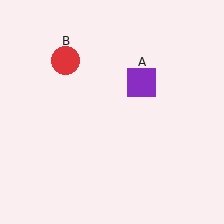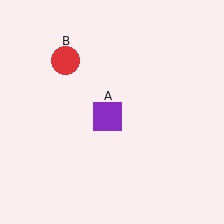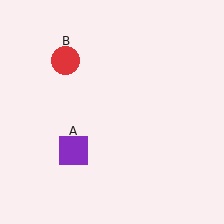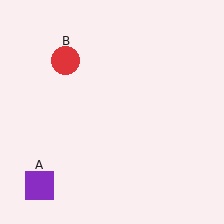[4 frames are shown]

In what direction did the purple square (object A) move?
The purple square (object A) moved down and to the left.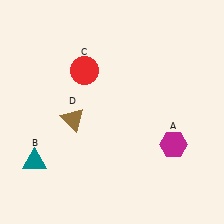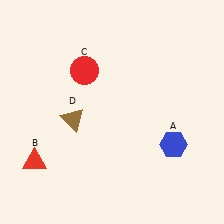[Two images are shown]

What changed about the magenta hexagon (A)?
In Image 1, A is magenta. In Image 2, it changed to blue.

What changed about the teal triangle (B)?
In Image 1, B is teal. In Image 2, it changed to red.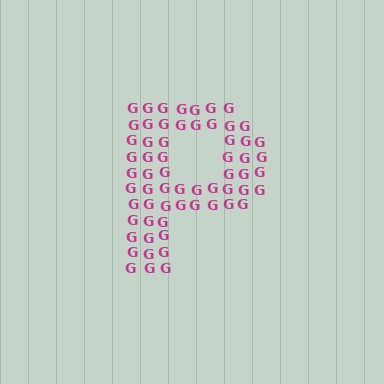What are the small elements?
The small elements are letter G's.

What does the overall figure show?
The overall figure shows the letter P.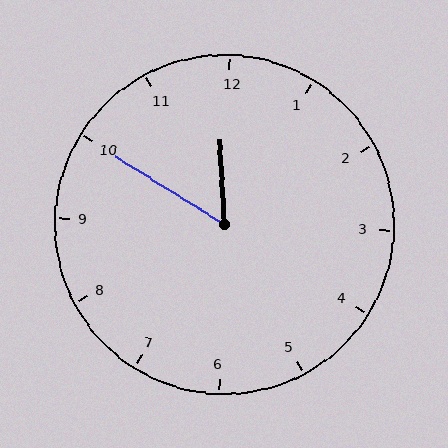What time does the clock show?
11:50.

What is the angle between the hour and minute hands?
Approximately 55 degrees.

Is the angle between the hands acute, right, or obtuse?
It is acute.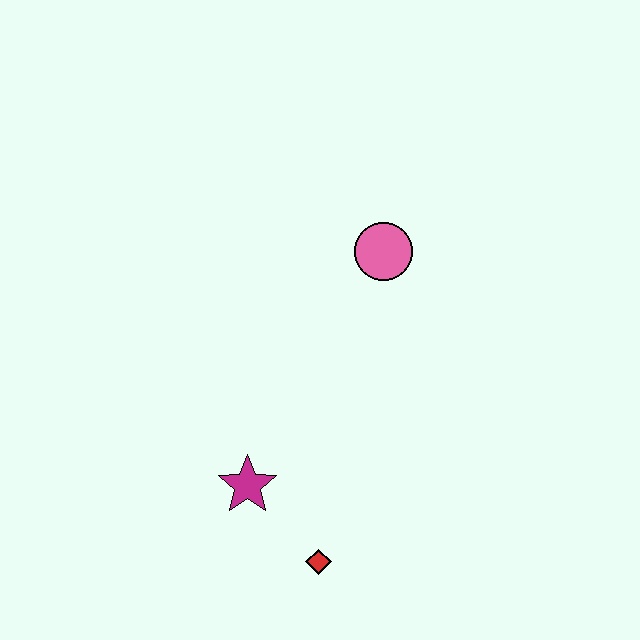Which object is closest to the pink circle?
The magenta star is closest to the pink circle.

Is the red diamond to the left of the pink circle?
Yes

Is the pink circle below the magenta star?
No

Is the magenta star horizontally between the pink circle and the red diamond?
No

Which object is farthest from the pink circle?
The red diamond is farthest from the pink circle.